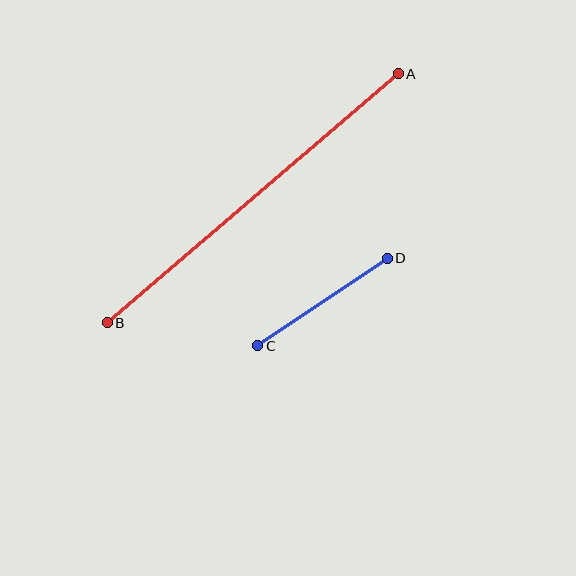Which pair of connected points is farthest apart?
Points A and B are farthest apart.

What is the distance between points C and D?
The distance is approximately 156 pixels.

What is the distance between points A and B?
The distance is approximately 383 pixels.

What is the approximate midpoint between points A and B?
The midpoint is at approximately (253, 198) pixels.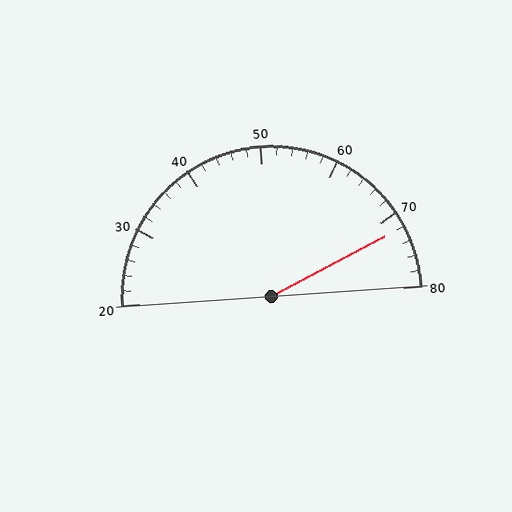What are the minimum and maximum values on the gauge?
The gauge ranges from 20 to 80.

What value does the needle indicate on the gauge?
The needle indicates approximately 72.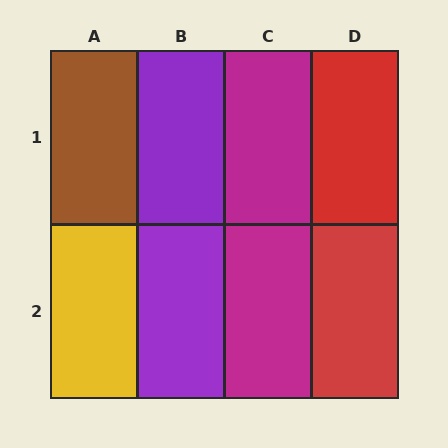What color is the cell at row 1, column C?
Magenta.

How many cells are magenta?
2 cells are magenta.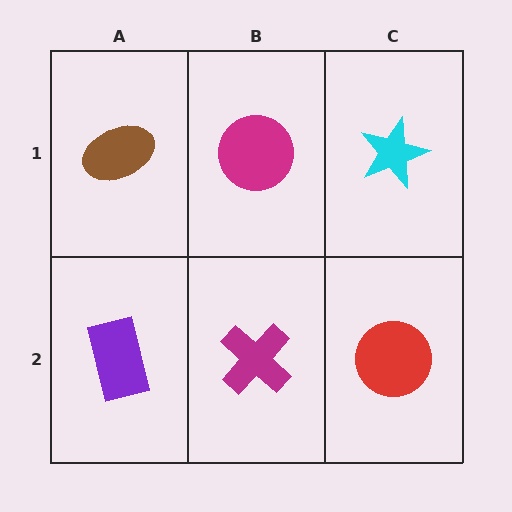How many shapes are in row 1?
3 shapes.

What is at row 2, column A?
A purple rectangle.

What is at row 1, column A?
A brown ellipse.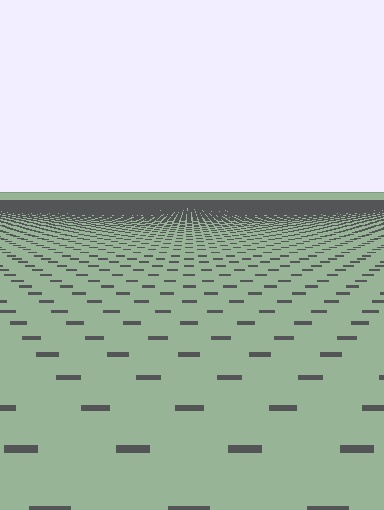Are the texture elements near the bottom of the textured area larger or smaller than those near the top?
Larger. Near the bottom, elements are closer to the viewer and appear at a bigger on-screen size.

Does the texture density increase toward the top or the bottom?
Density increases toward the top.